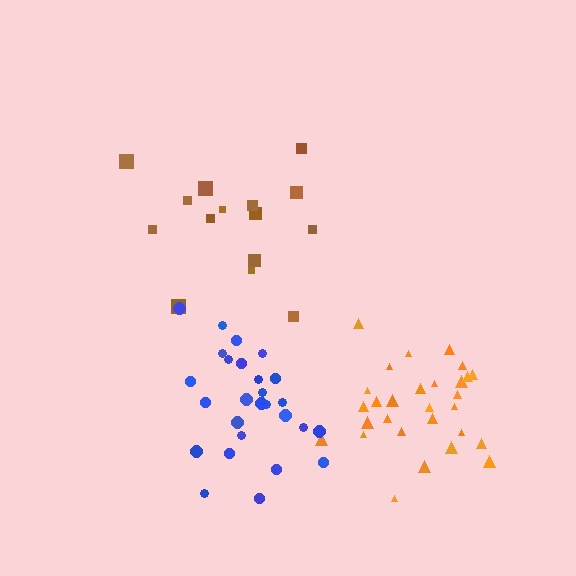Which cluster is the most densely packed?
Orange.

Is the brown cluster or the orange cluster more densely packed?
Orange.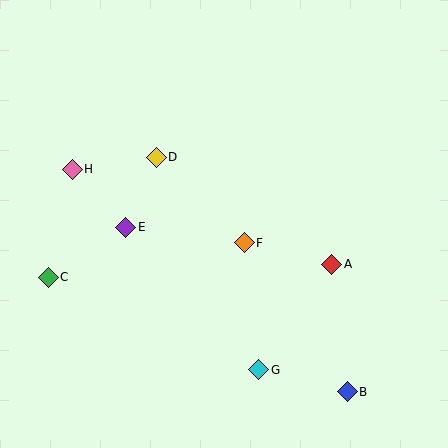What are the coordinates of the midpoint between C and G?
The midpoint between C and G is at (153, 323).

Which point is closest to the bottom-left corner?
Point C is closest to the bottom-left corner.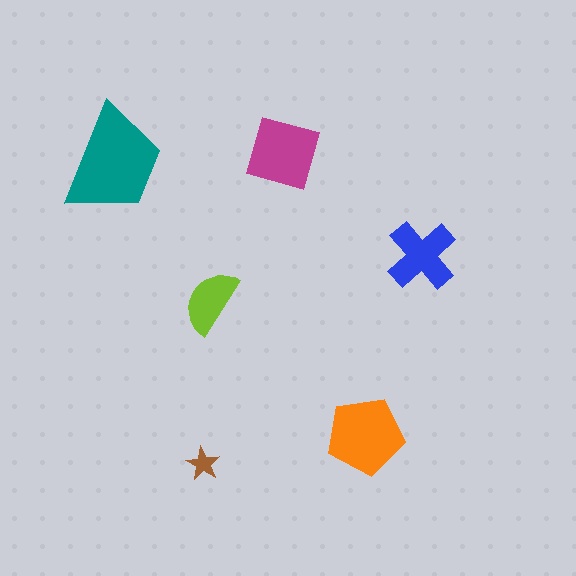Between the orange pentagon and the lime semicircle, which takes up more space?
The orange pentagon.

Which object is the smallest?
The brown star.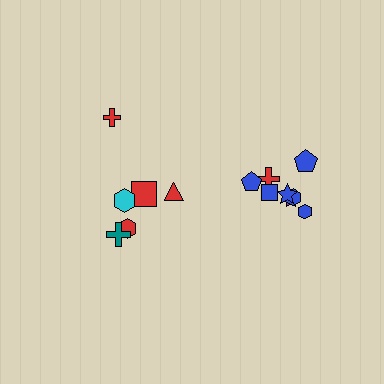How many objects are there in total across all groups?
There are 14 objects.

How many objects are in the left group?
There are 6 objects.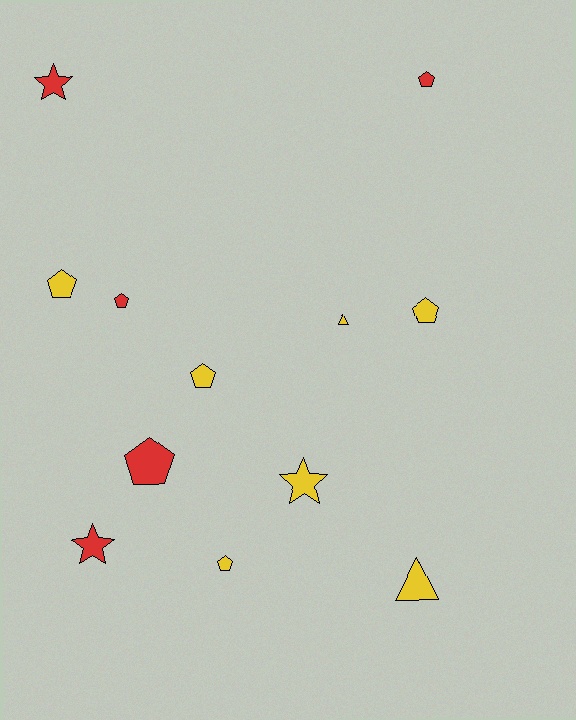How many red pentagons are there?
There are 3 red pentagons.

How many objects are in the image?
There are 12 objects.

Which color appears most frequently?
Yellow, with 7 objects.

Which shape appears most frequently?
Pentagon, with 7 objects.